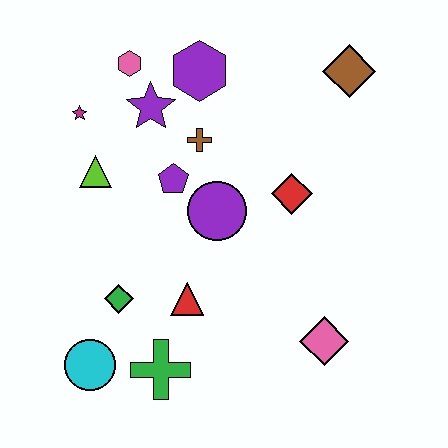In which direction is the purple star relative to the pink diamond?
The purple star is above the pink diamond.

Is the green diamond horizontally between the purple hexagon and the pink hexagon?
No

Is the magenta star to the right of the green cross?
No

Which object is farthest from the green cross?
The brown diamond is farthest from the green cross.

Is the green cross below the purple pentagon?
Yes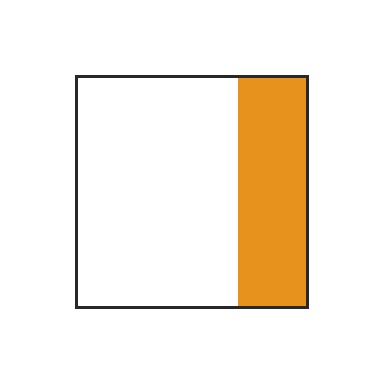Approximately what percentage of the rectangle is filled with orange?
Approximately 30%.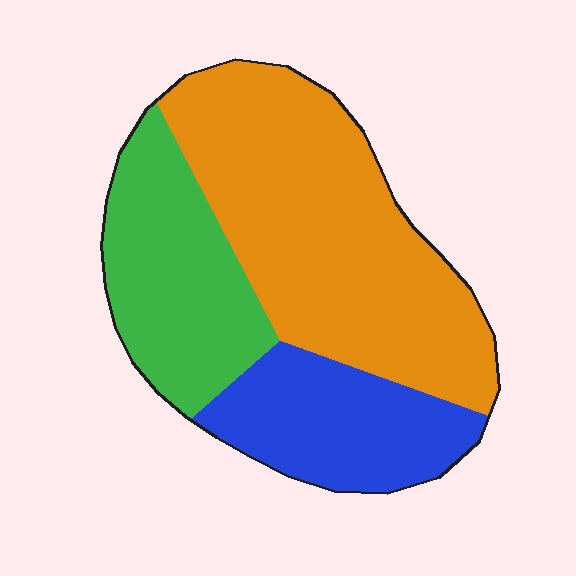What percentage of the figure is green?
Green takes up about one quarter (1/4) of the figure.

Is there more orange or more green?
Orange.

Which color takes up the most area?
Orange, at roughly 50%.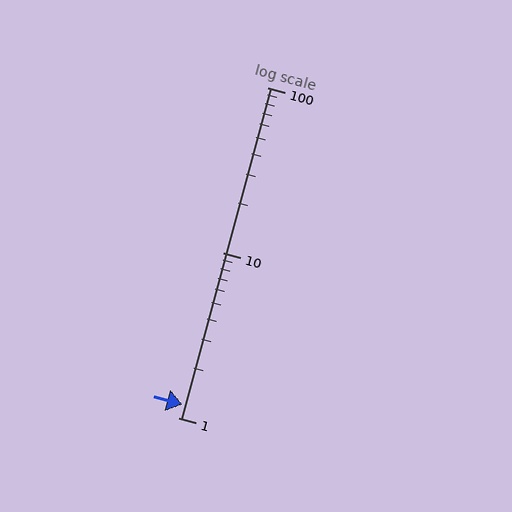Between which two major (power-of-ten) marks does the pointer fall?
The pointer is between 1 and 10.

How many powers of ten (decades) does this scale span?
The scale spans 2 decades, from 1 to 100.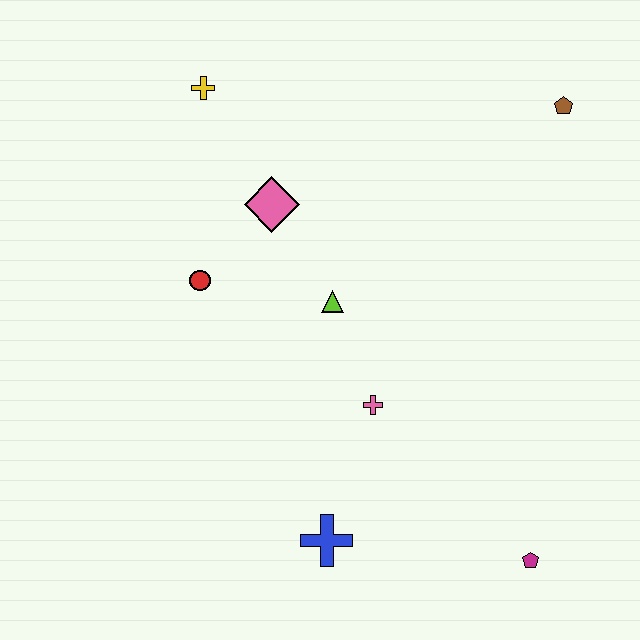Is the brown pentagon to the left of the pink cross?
No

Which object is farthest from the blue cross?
The brown pentagon is farthest from the blue cross.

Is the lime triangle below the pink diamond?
Yes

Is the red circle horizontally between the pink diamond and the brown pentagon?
No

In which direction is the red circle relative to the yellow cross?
The red circle is below the yellow cross.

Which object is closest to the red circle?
The pink diamond is closest to the red circle.